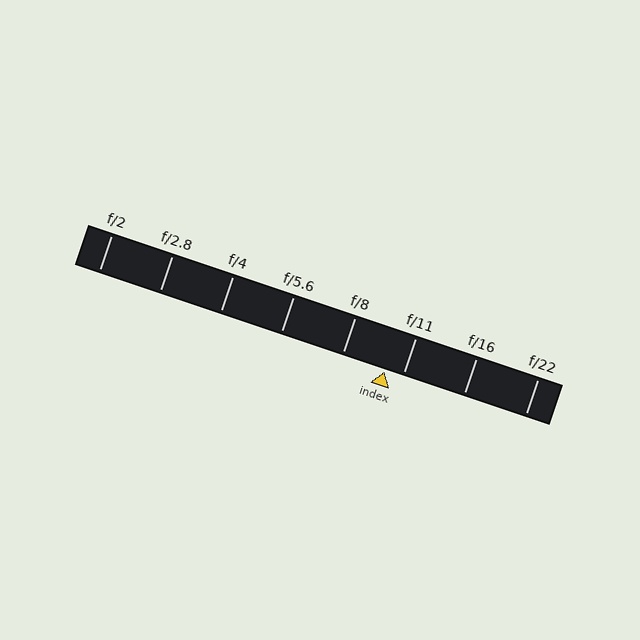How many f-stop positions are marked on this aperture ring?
There are 8 f-stop positions marked.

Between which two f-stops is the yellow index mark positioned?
The index mark is between f/8 and f/11.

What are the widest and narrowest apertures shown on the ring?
The widest aperture shown is f/2 and the narrowest is f/22.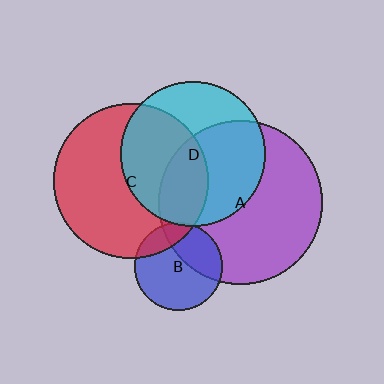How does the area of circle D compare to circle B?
Approximately 2.7 times.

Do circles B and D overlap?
Yes.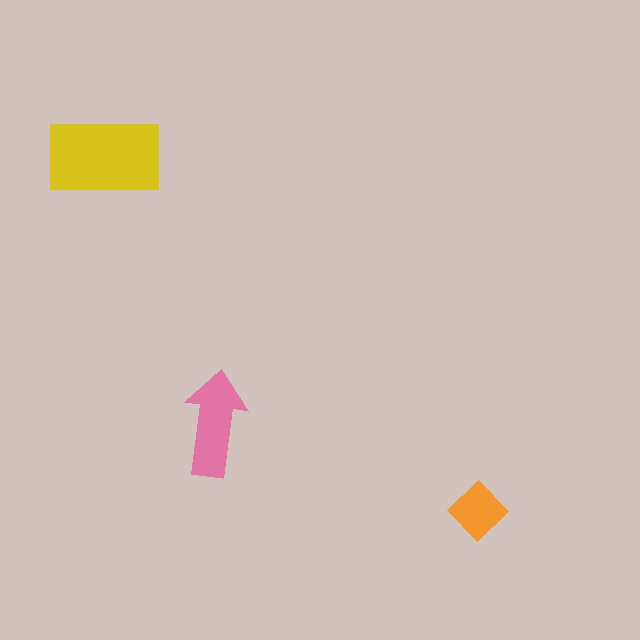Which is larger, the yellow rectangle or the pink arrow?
The yellow rectangle.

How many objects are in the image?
There are 3 objects in the image.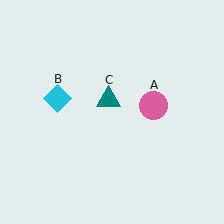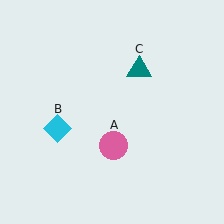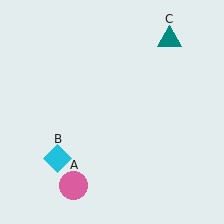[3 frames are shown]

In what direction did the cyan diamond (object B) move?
The cyan diamond (object B) moved down.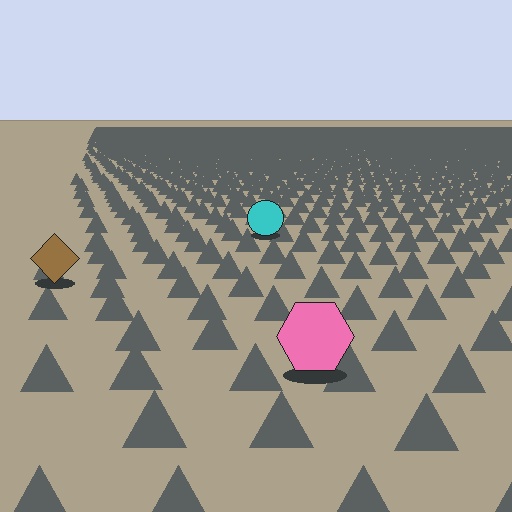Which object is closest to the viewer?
The pink hexagon is closest. The texture marks near it are larger and more spread out.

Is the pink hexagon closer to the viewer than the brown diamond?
Yes. The pink hexagon is closer — you can tell from the texture gradient: the ground texture is coarser near it.